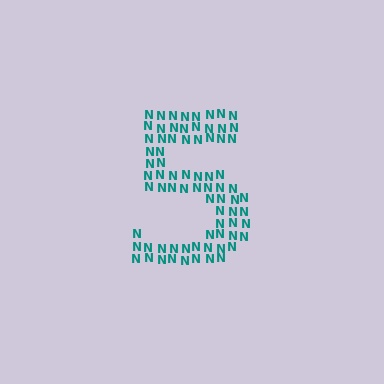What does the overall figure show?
The overall figure shows the digit 5.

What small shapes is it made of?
It is made of small letter N's.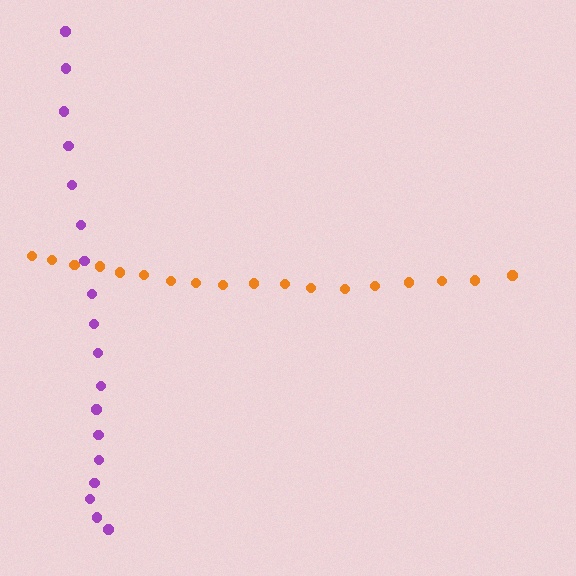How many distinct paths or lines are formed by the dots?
There are 2 distinct paths.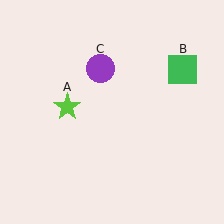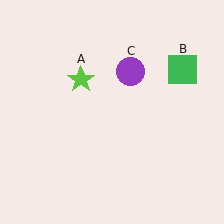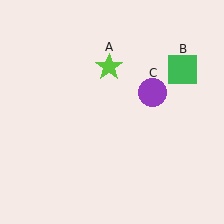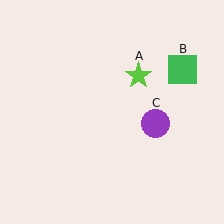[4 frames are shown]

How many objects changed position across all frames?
2 objects changed position: lime star (object A), purple circle (object C).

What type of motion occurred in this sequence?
The lime star (object A), purple circle (object C) rotated clockwise around the center of the scene.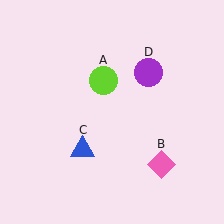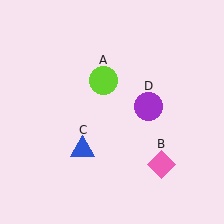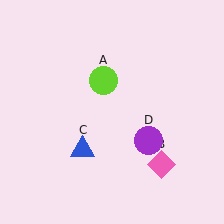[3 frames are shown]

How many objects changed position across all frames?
1 object changed position: purple circle (object D).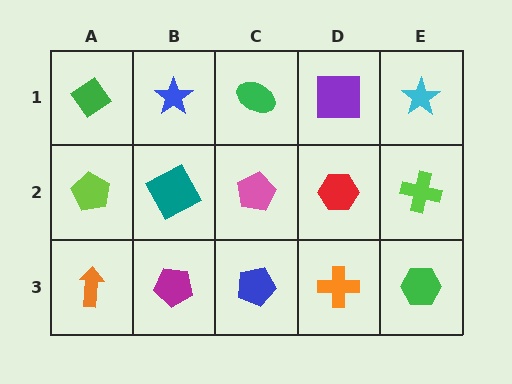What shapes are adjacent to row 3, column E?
A lime cross (row 2, column E), an orange cross (row 3, column D).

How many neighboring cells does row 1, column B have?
3.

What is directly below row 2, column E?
A green hexagon.